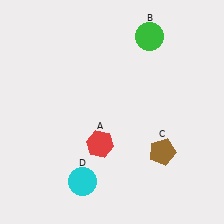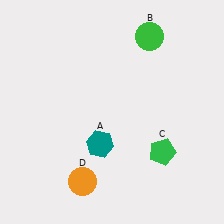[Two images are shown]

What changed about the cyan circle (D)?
In Image 1, D is cyan. In Image 2, it changed to orange.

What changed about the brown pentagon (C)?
In Image 1, C is brown. In Image 2, it changed to green.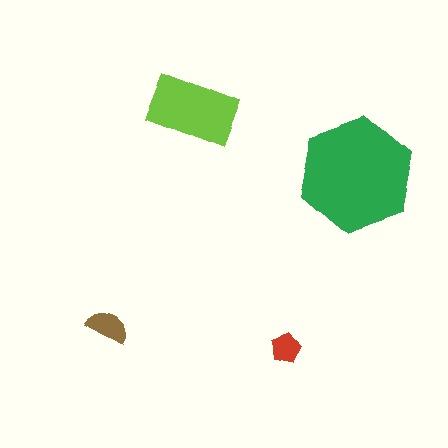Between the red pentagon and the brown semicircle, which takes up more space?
The brown semicircle.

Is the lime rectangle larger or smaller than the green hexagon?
Smaller.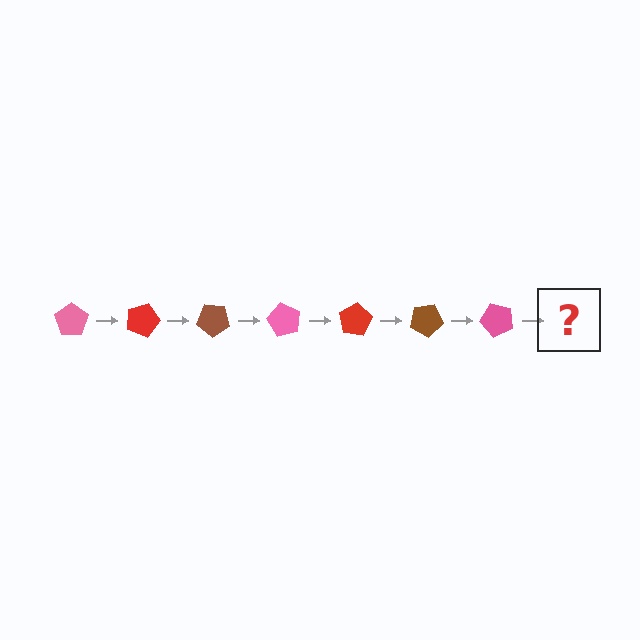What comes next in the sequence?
The next element should be a red pentagon, rotated 140 degrees from the start.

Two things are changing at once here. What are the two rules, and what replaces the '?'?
The two rules are that it rotates 20 degrees each step and the color cycles through pink, red, and brown. The '?' should be a red pentagon, rotated 140 degrees from the start.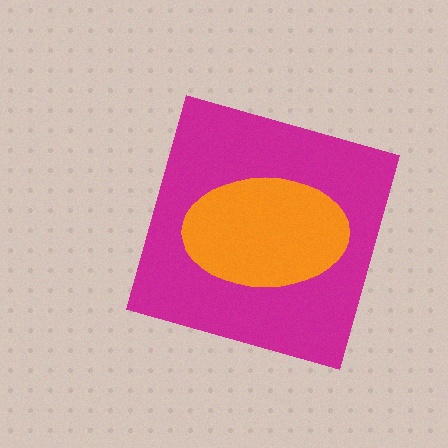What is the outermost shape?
The magenta diamond.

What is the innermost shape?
The orange ellipse.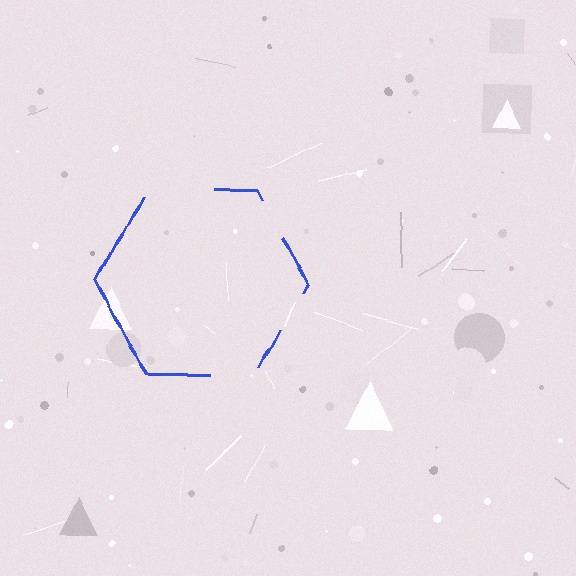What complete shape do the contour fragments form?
The contour fragments form a hexagon.